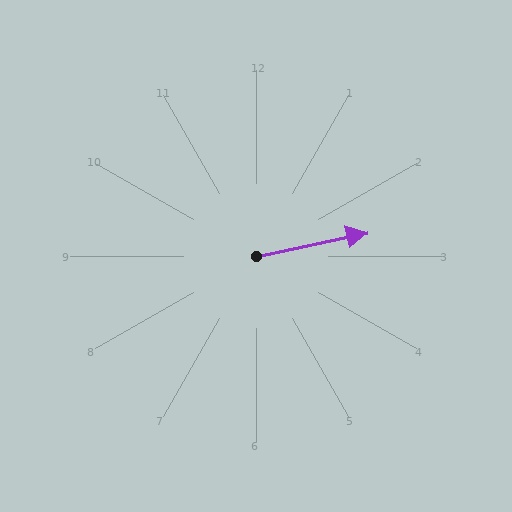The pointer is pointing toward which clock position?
Roughly 3 o'clock.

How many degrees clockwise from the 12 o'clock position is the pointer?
Approximately 78 degrees.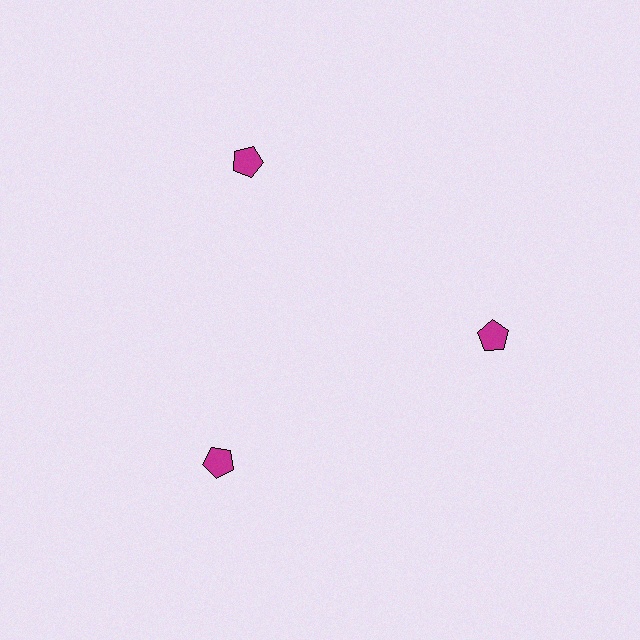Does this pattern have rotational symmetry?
Yes, this pattern has 3-fold rotational symmetry. It looks the same after rotating 120 degrees around the center.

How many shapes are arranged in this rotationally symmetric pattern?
There are 3 shapes, arranged in 3 groups of 1.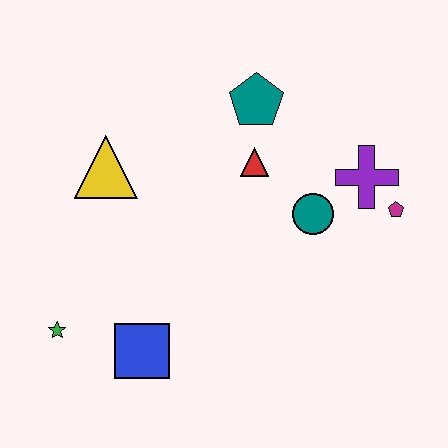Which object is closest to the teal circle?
The purple cross is closest to the teal circle.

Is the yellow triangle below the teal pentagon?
Yes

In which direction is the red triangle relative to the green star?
The red triangle is to the right of the green star.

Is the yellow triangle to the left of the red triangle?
Yes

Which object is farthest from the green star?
The magenta pentagon is farthest from the green star.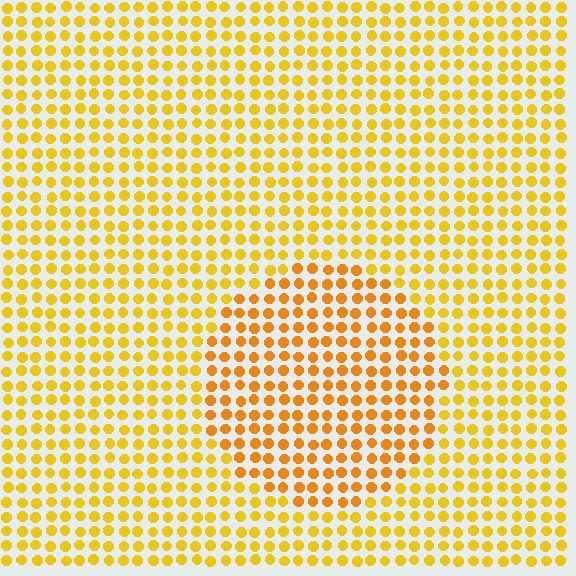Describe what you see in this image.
The image is filled with small yellow elements in a uniform arrangement. A circle-shaped region is visible where the elements are tinted to a slightly different hue, forming a subtle color boundary.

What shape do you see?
I see a circle.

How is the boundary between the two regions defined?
The boundary is defined purely by a slight shift in hue (about 19 degrees). Spacing, size, and orientation are identical on both sides.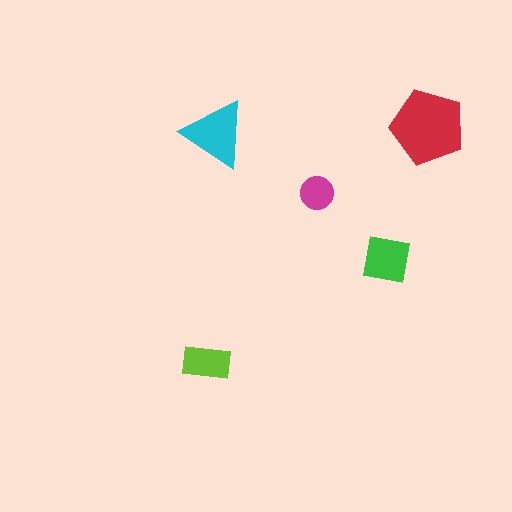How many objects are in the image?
There are 5 objects in the image.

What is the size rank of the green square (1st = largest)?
3rd.